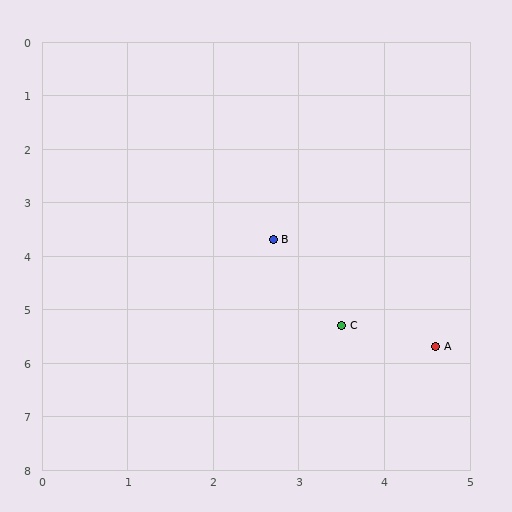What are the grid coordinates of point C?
Point C is at approximately (3.5, 5.3).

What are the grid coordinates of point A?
Point A is at approximately (4.6, 5.7).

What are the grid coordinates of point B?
Point B is at approximately (2.7, 3.7).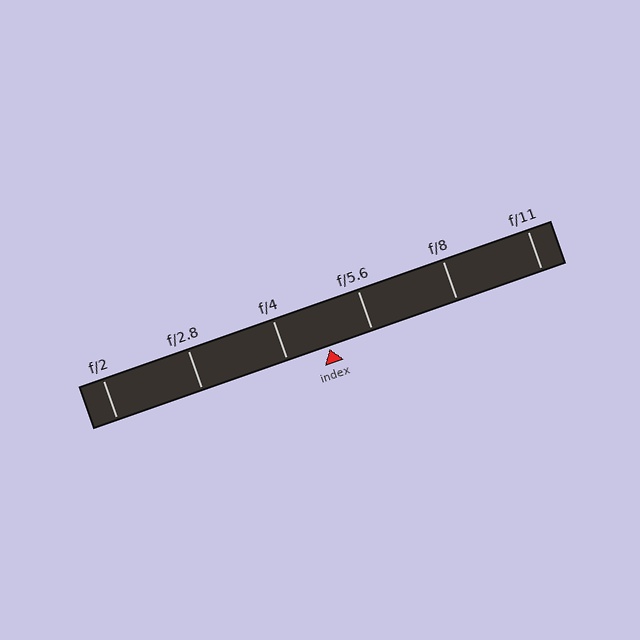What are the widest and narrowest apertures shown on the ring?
The widest aperture shown is f/2 and the narrowest is f/11.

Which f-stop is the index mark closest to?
The index mark is closest to f/4.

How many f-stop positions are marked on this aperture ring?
There are 6 f-stop positions marked.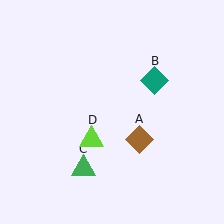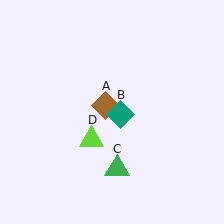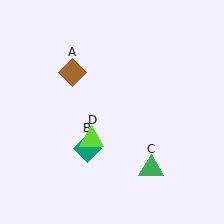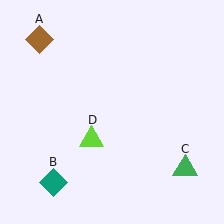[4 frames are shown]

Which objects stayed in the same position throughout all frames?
Lime triangle (object D) remained stationary.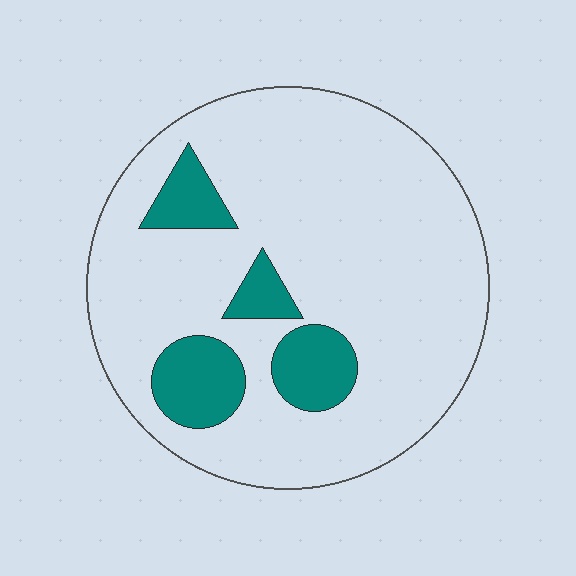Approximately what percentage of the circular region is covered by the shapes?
Approximately 15%.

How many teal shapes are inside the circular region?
4.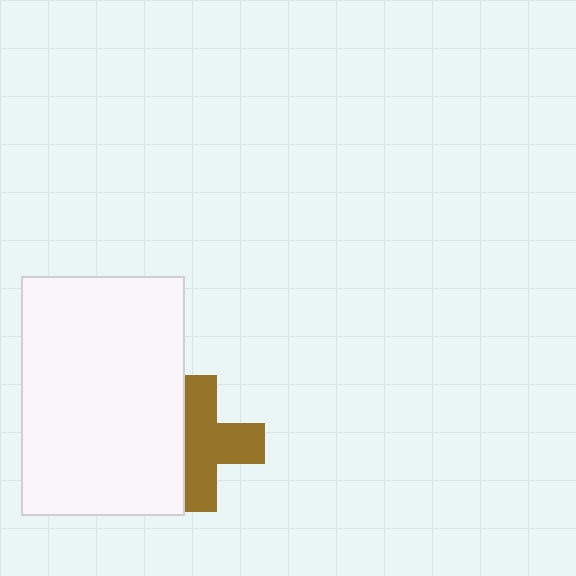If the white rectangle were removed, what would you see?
You would see the complete brown cross.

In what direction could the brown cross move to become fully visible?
The brown cross could move right. That would shift it out from behind the white rectangle entirely.